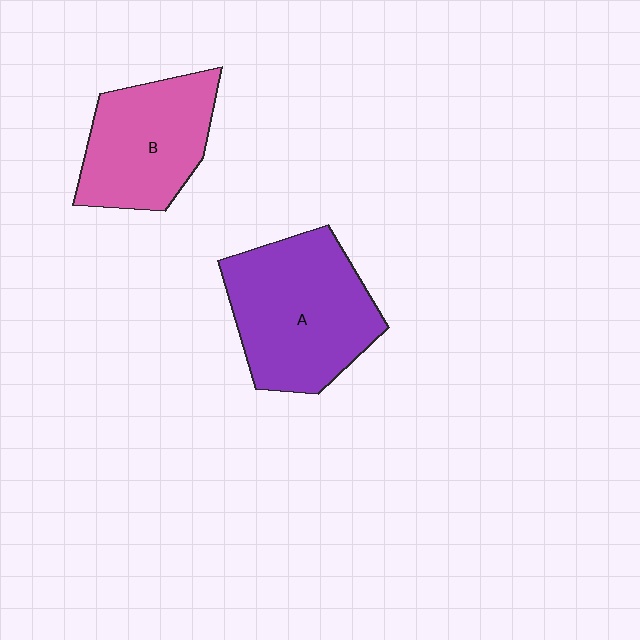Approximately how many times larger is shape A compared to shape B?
Approximately 1.3 times.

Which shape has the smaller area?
Shape B (pink).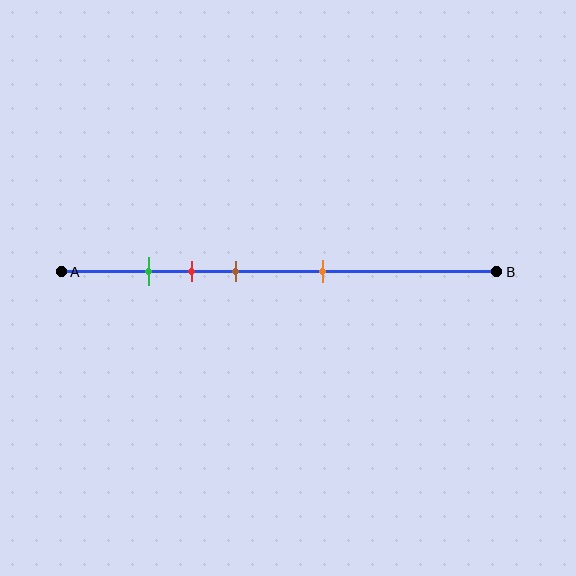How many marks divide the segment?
There are 4 marks dividing the segment.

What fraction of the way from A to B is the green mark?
The green mark is approximately 20% (0.2) of the way from A to B.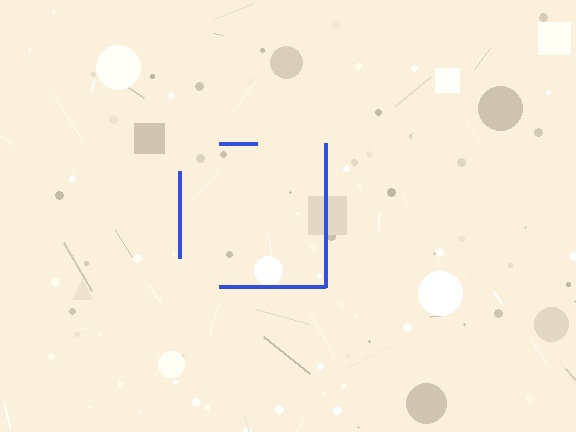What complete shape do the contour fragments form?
The contour fragments form a square.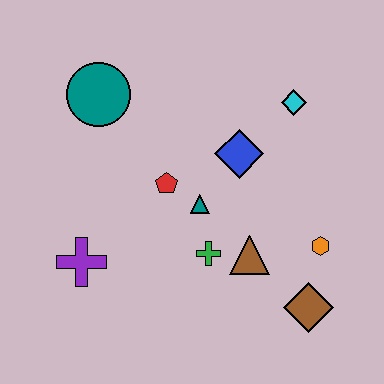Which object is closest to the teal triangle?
The red pentagon is closest to the teal triangle.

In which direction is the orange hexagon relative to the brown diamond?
The orange hexagon is above the brown diamond.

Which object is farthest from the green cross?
The teal circle is farthest from the green cross.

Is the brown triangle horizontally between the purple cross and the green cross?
No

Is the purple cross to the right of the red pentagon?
No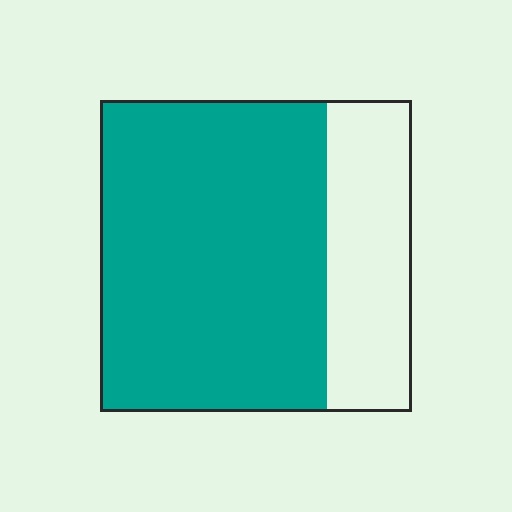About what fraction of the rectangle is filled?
About three quarters (3/4).